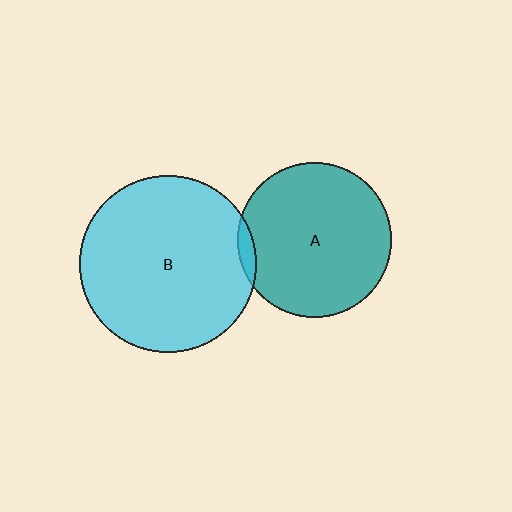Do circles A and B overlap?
Yes.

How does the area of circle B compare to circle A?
Approximately 1.3 times.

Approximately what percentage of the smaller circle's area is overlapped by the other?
Approximately 5%.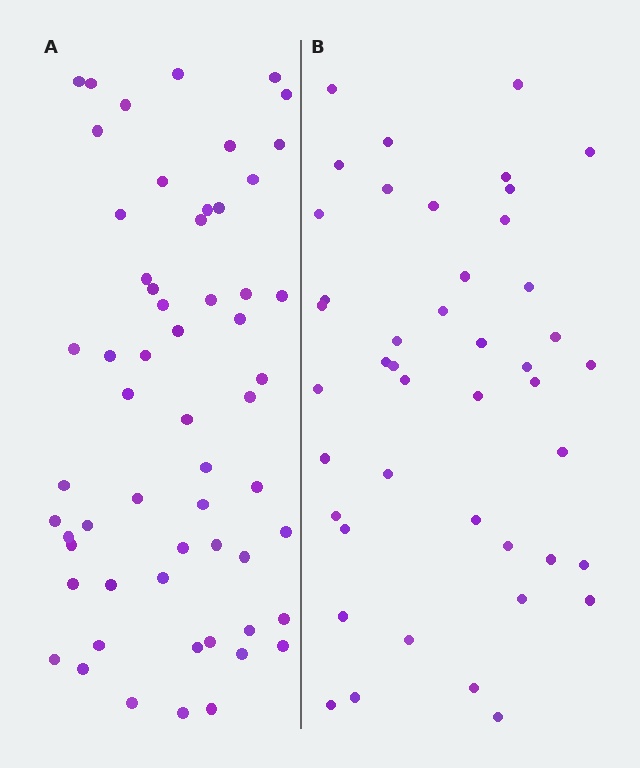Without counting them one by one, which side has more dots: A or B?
Region A (the left region) has more dots.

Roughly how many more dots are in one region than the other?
Region A has approximately 15 more dots than region B.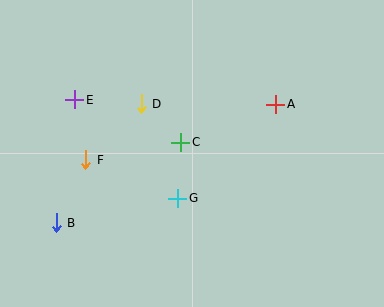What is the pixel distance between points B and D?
The distance between B and D is 146 pixels.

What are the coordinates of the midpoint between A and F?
The midpoint between A and F is at (181, 132).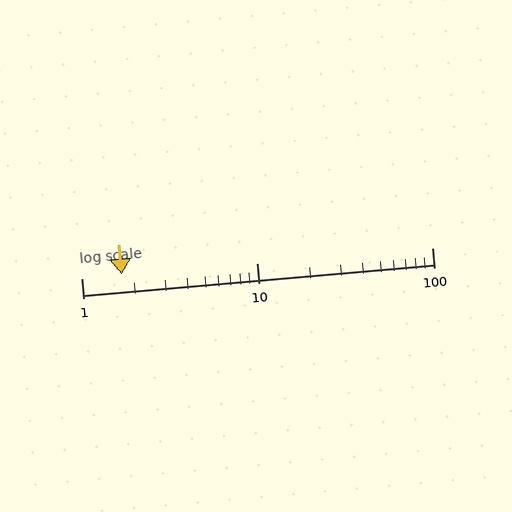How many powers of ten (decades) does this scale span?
The scale spans 2 decades, from 1 to 100.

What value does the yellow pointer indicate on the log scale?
The pointer indicates approximately 1.7.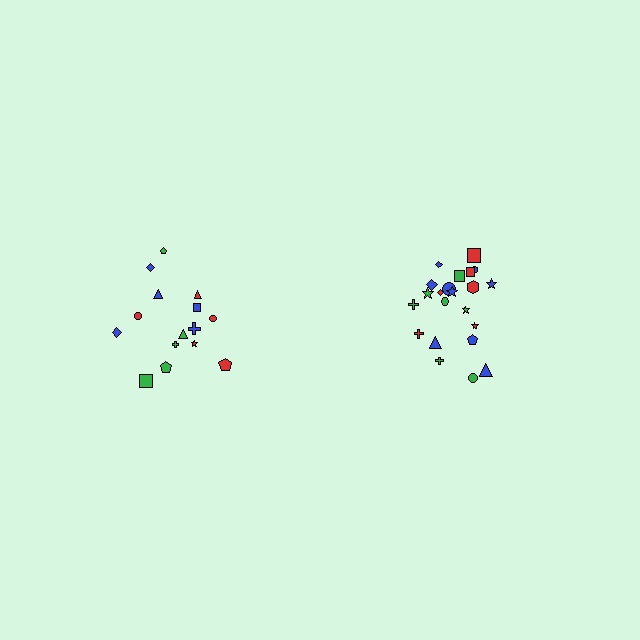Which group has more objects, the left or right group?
The right group.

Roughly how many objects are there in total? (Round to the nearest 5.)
Roughly 35 objects in total.